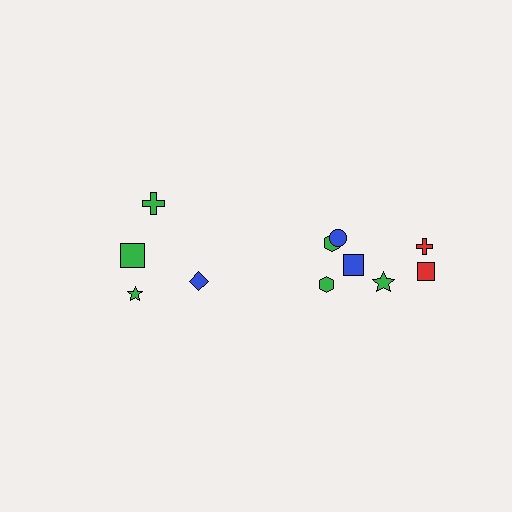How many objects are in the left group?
There are 4 objects.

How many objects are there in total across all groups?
There are 11 objects.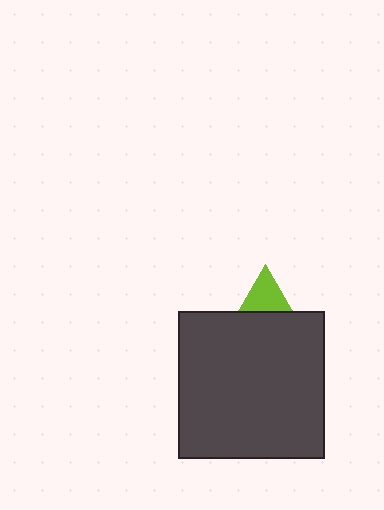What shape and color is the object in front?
The object in front is a dark gray rectangle.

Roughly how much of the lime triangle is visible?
A small part of it is visible (roughly 36%).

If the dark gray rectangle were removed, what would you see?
You would see the complete lime triangle.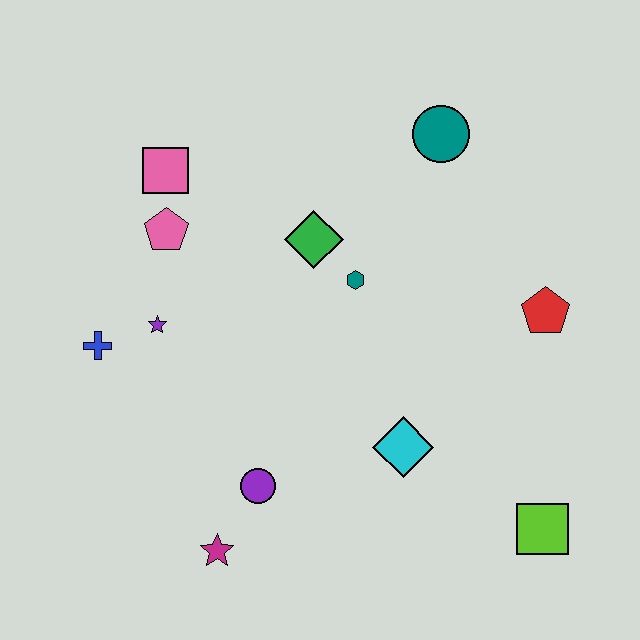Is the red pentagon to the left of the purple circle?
No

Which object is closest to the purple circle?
The magenta star is closest to the purple circle.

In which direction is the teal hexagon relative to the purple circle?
The teal hexagon is above the purple circle.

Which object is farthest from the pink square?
The lime square is farthest from the pink square.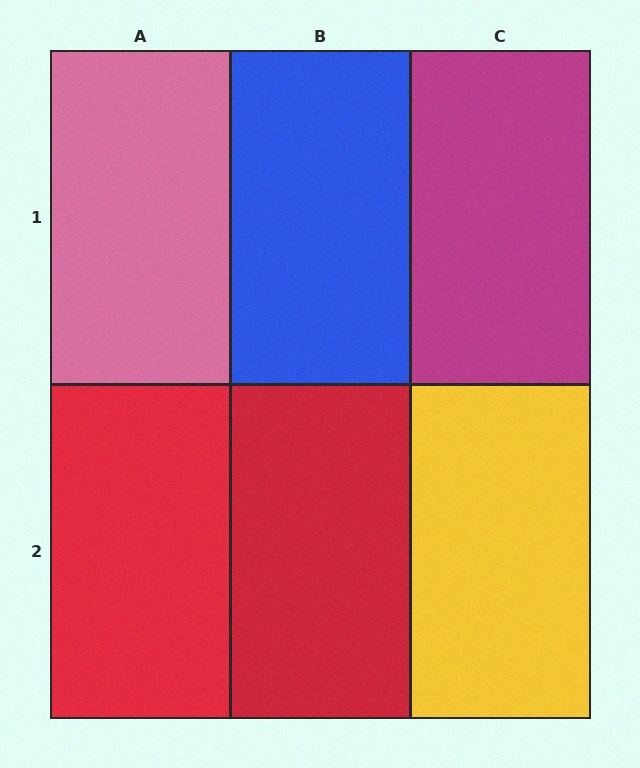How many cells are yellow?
1 cell is yellow.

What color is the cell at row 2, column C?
Yellow.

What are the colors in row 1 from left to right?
Pink, blue, magenta.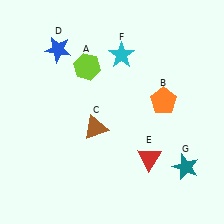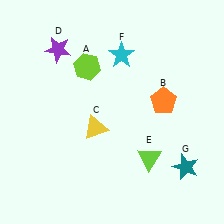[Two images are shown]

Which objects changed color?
C changed from brown to yellow. D changed from blue to purple. E changed from red to lime.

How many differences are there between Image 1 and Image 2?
There are 3 differences between the two images.